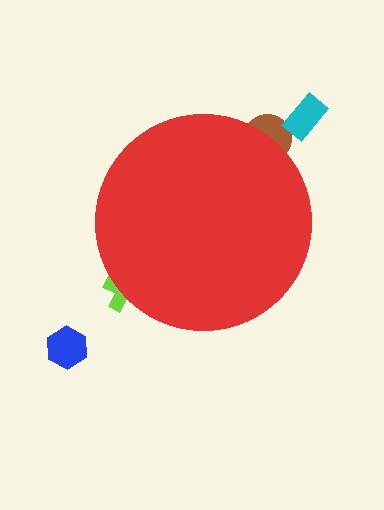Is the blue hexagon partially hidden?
No, the blue hexagon is fully visible.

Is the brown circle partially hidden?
Yes, the brown circle is partially hidden behind the red circle.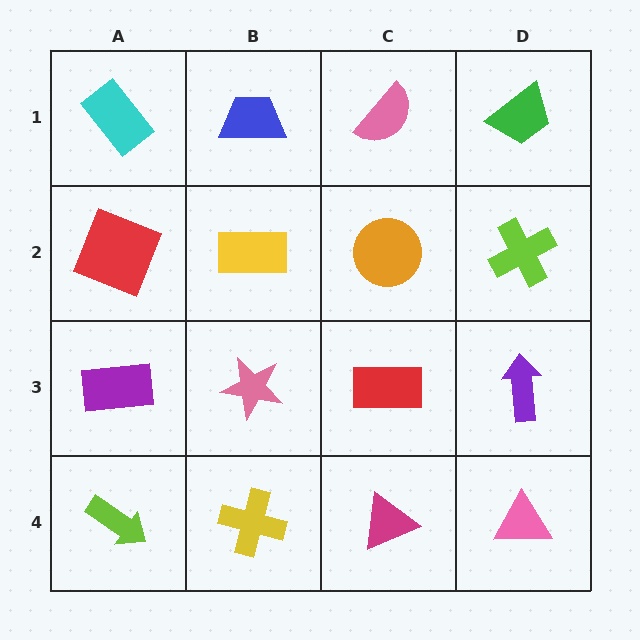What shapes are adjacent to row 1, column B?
A yellow rectangle (row 2, column B), a cyan rectangle (row 1, column A), a pink semicircle (row 1, column C).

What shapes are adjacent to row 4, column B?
A pink star (row 3, column B), a lime arrow (row 4, column A), a magenta triangle (row 4, column C).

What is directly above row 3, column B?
A yellow rectangle.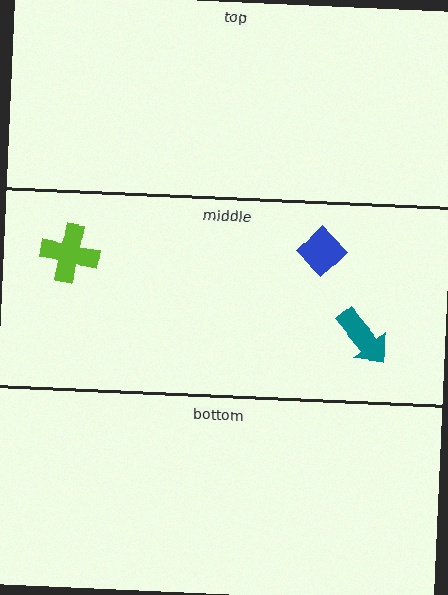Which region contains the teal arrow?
The middle region.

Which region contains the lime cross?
The middle region.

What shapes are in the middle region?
The lime cross, the blue diamond, the teal arrow.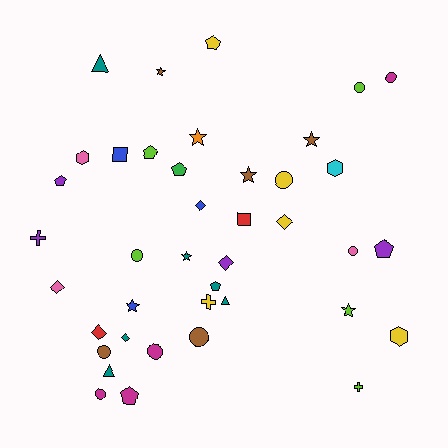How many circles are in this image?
There are 9 circles.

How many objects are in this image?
There are 40 objects.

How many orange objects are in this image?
There is 1 orange object.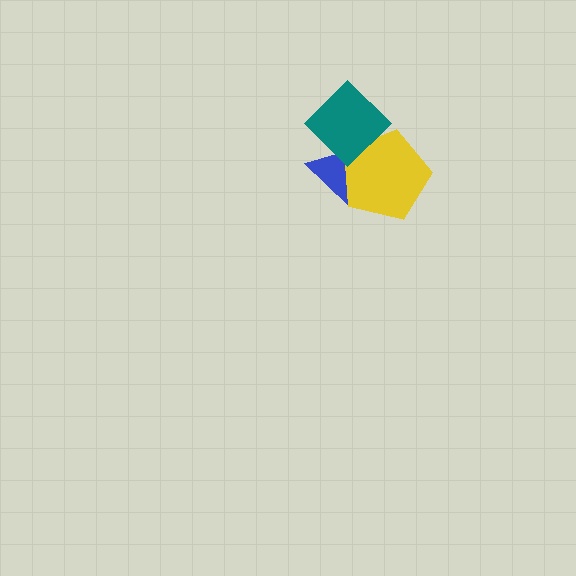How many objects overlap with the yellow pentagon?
2 objects overlap with the yellow pentagon.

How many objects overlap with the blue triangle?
2 objects overlap with the blue triangle.